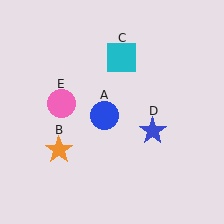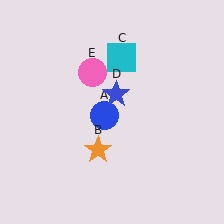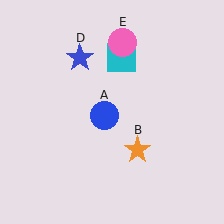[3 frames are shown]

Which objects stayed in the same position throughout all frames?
Blue circle (object A) and cyan square (object C) remained stationary.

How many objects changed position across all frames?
3 objects changed position: orange star (object B), blue star (object D), pink circle (object E).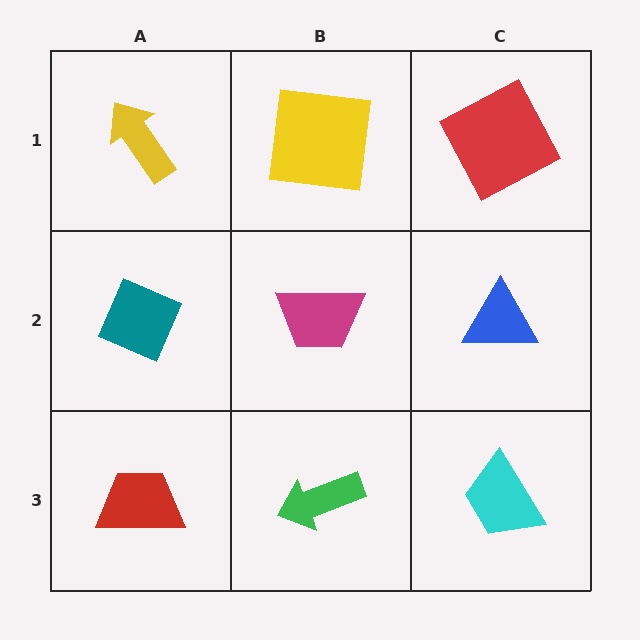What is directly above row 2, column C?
A red square.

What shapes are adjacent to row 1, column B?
A magenta trapezoid (row 2, column B), a yellow arrow (row 1, column A), a red square (row 1, column C).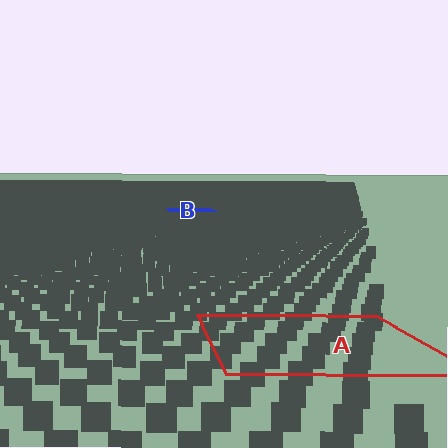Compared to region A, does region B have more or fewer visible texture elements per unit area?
Region B has more texture elements per unit area — they are packed more densely because it is farther away.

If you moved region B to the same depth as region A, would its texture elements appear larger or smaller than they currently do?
They would appear larger. At a closer depth, the same texture elements are projected at a bigger on-screen size.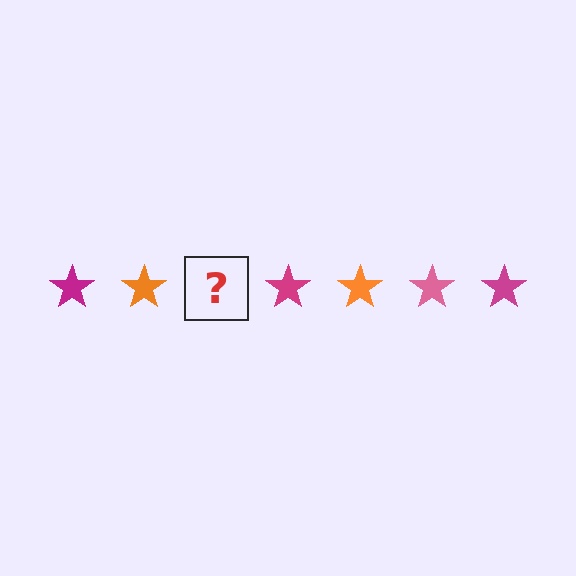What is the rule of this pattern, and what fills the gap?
The rule is that the pattern cycles through magenta, orange, pink stars. The gap should be filled with a pink star.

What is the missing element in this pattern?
The missing element is a pink star.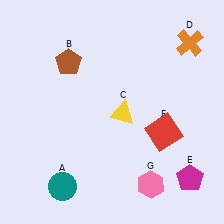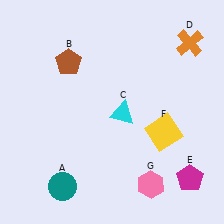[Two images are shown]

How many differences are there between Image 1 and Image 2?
There are 2 differences between the two images.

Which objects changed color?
C changed from yellow to cyan. F changed from red to yellow.